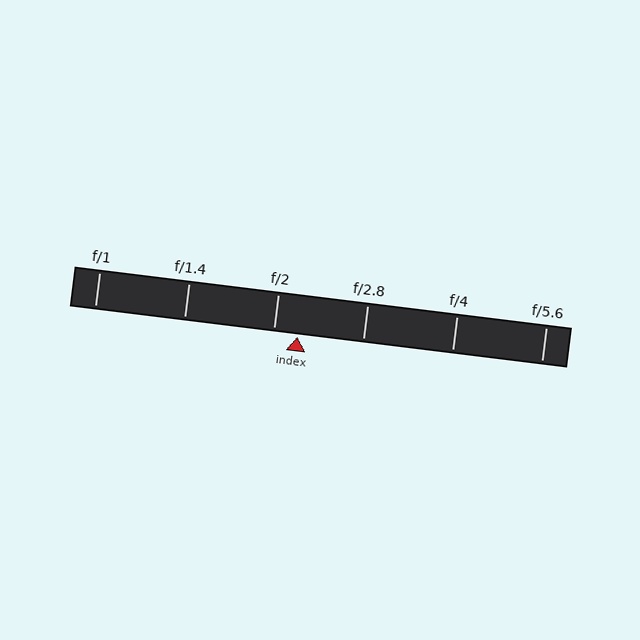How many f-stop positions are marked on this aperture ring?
There are 6 f-stop positions marked.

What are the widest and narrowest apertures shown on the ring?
The widest aperture shown is f/1 and the narrowest is f/5.6.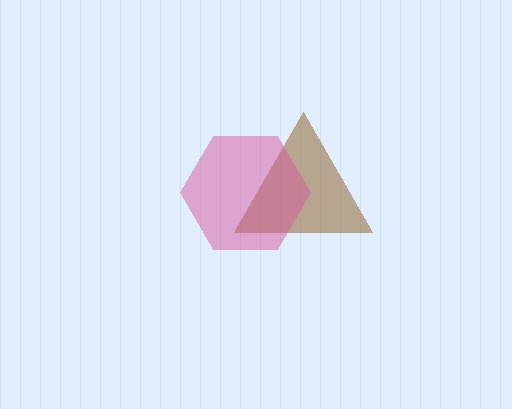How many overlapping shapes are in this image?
There are 2 overlapping shapes in the image.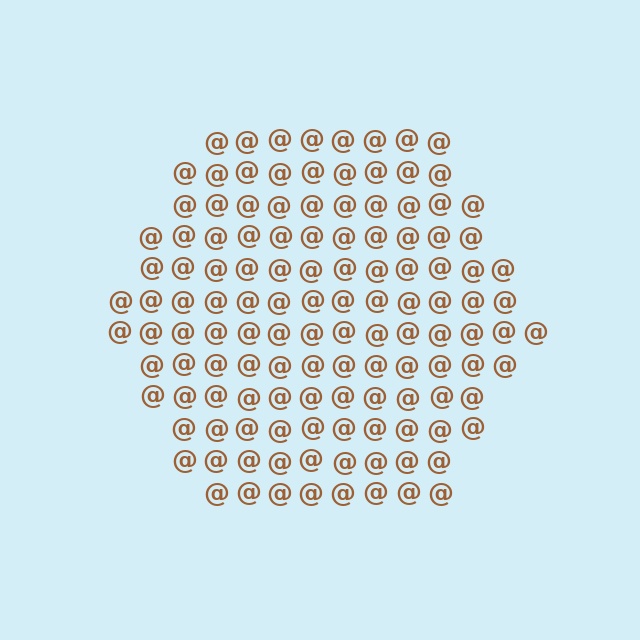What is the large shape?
The large shape is a hexagon.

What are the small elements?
The small elements are at signs.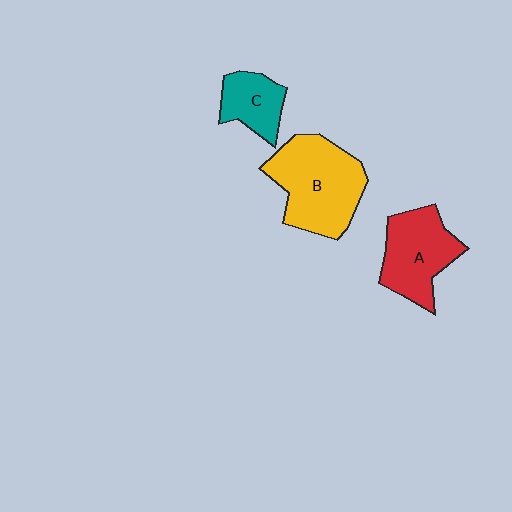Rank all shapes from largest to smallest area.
From largest to smallest: B (yellow), A (red), C (teal).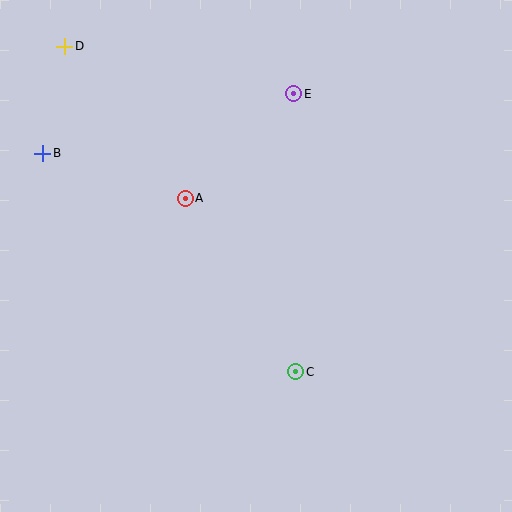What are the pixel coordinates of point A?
Point A is at (185, 198).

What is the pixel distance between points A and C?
The distance between A and C is 206 pixels.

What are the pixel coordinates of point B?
Point B is at (43, 153).